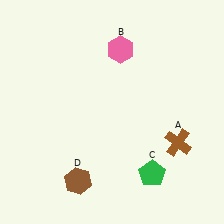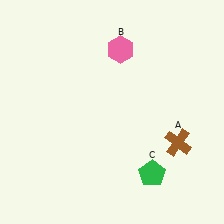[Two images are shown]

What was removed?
The brown hexagon (D) was removed in Image 2.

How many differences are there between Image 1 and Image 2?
There is 1 difference between the two images.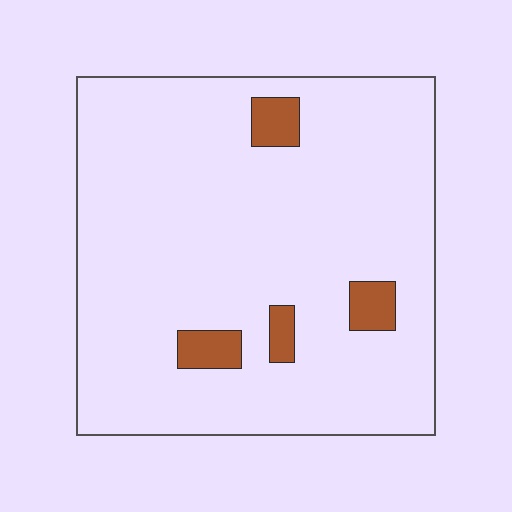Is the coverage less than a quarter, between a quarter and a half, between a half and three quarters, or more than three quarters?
Less than a quarter.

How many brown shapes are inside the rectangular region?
4.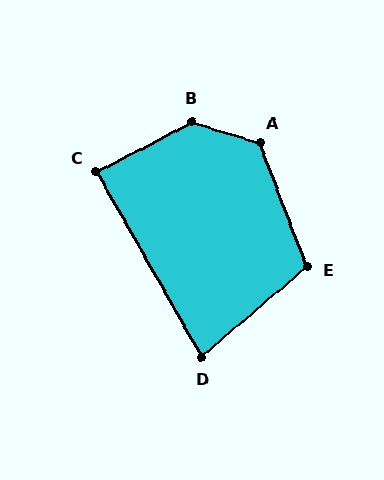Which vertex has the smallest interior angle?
D, at approximately 79 degrees.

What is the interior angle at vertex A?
Approximately 128 degrees (obtuse).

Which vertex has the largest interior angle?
B, at approximately 135 degrees.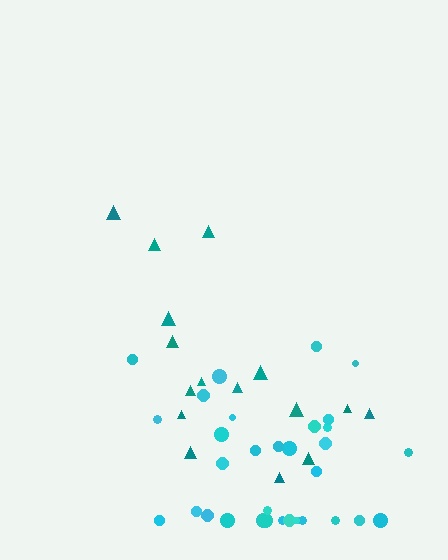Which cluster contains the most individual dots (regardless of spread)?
Cyan (34).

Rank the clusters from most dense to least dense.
cyan, teal.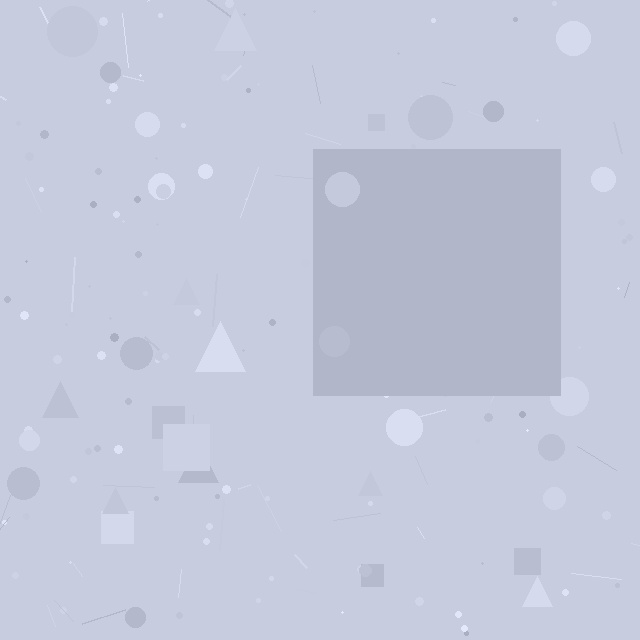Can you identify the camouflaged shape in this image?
The camouflaged shape is a square.